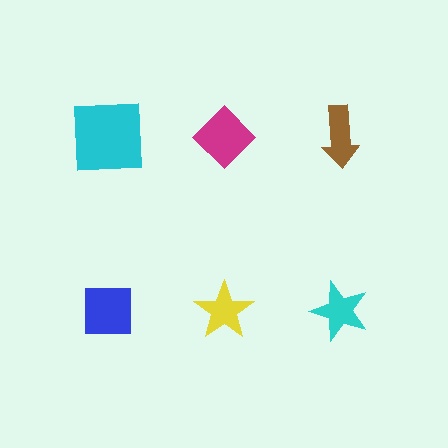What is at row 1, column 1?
A cyan square.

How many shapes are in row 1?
3 shapes.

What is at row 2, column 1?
A blue square.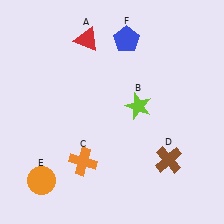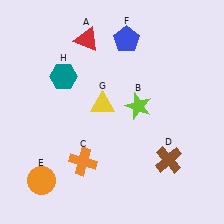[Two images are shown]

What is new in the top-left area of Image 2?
A yellow triangle (G) was added in the top-left area of Image 2.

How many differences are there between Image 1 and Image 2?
There are 2 differences between the two images.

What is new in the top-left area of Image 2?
A teal hexagon (H) was added in the top-left area of Image 2.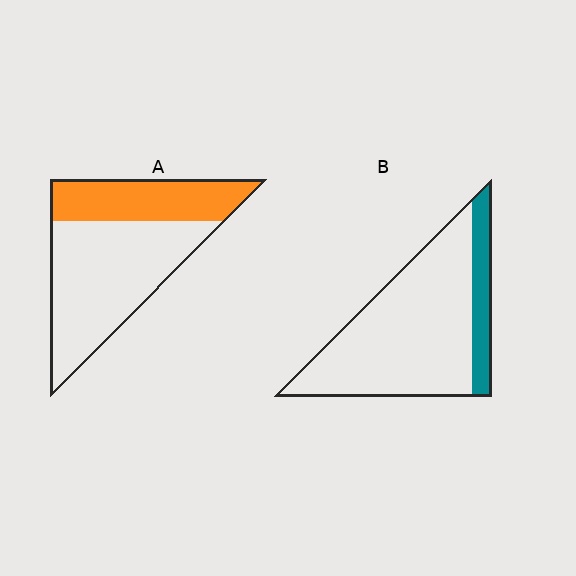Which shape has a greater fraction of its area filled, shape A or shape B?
Shape A.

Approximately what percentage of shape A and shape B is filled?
A is approximately 35% and B is approximately 15%.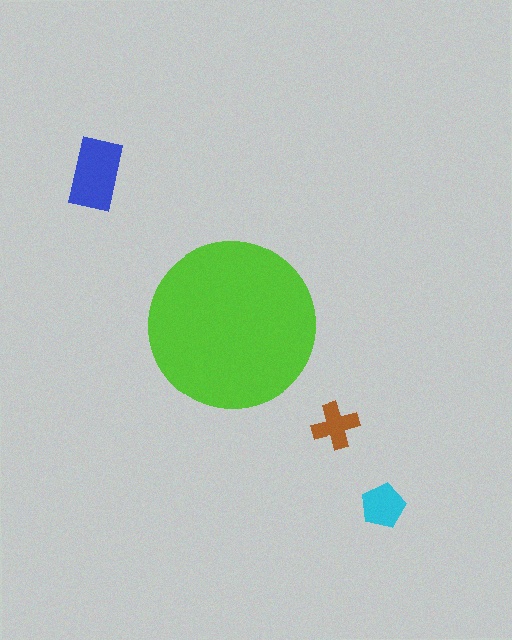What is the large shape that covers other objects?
A lime circle.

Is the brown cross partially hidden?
No, the brown cross is fully visible.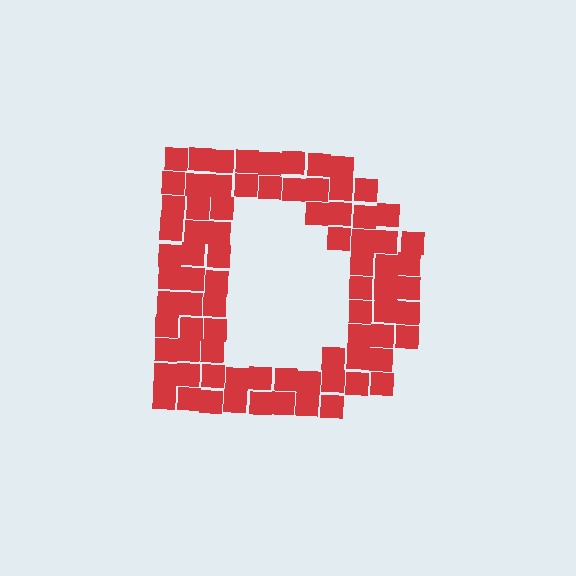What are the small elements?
The small elements are squares.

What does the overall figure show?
The overall figure shows the letter D.